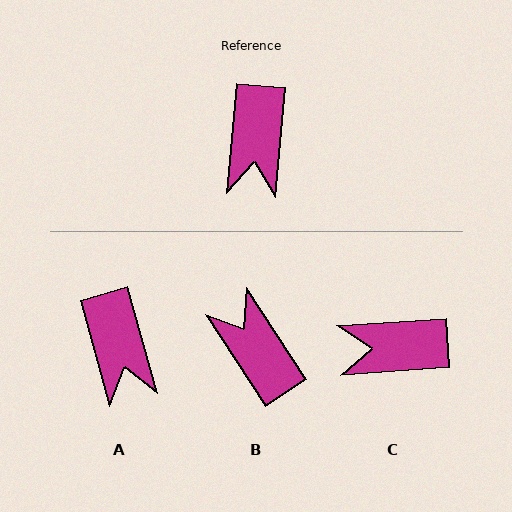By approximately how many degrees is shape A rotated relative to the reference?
Approximately 20 degrees counter-clockwise.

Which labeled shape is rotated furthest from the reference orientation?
B, about 142 degrees away.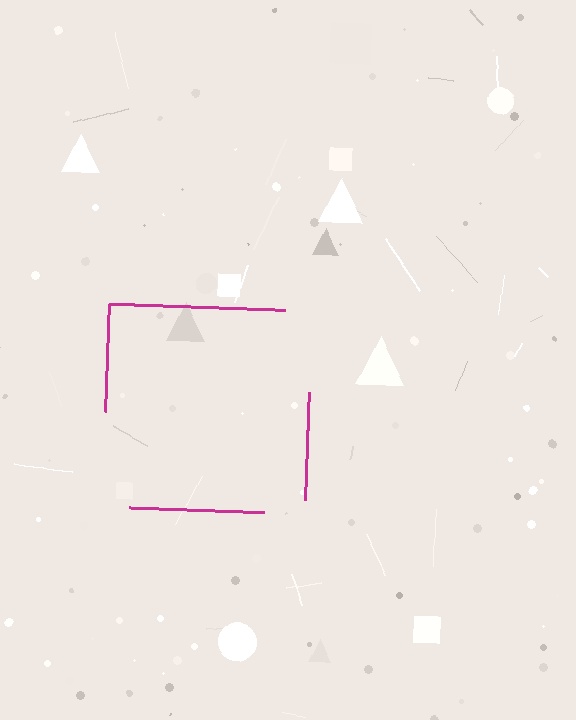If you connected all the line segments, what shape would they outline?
They would outline a square.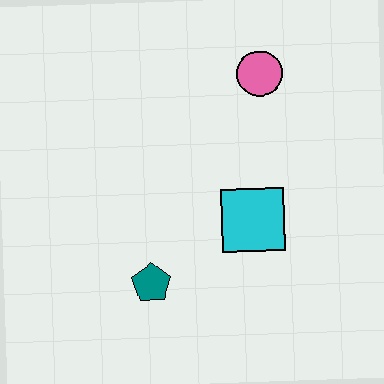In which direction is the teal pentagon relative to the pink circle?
The teal pentagon is below the pink circle.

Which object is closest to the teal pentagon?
The cyan square is closest to the teal pentagon.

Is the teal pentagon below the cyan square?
Yes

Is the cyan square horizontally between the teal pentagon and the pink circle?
Yes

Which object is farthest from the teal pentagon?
The pink circle is farthest from the teal pentagon.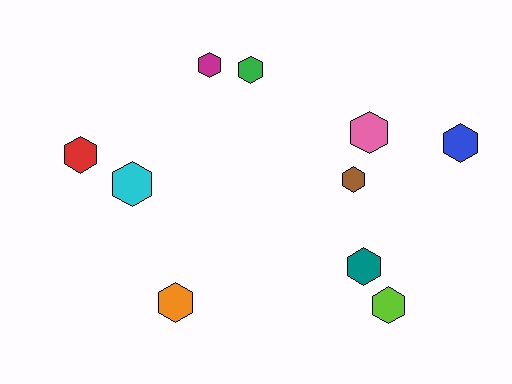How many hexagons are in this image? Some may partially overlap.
There are 10 hexagons.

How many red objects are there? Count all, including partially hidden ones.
There is 1 red object.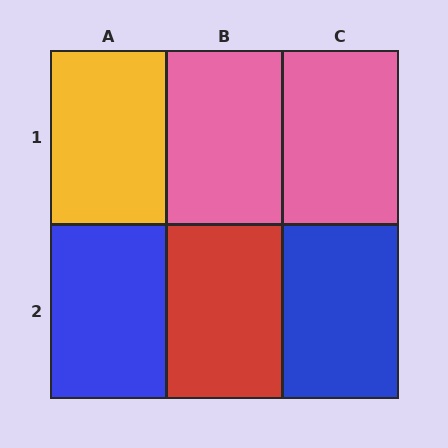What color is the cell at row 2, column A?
Blue.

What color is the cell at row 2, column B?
Red.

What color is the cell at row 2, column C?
Blue.